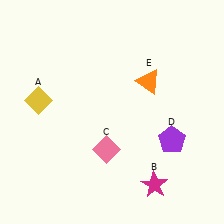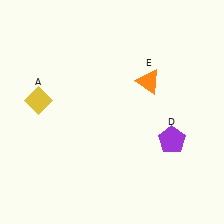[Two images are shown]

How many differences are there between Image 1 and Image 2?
There are 2 differences between the two images.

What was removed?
The magenta star (B), the pink diamond (C) were removed in Image 2.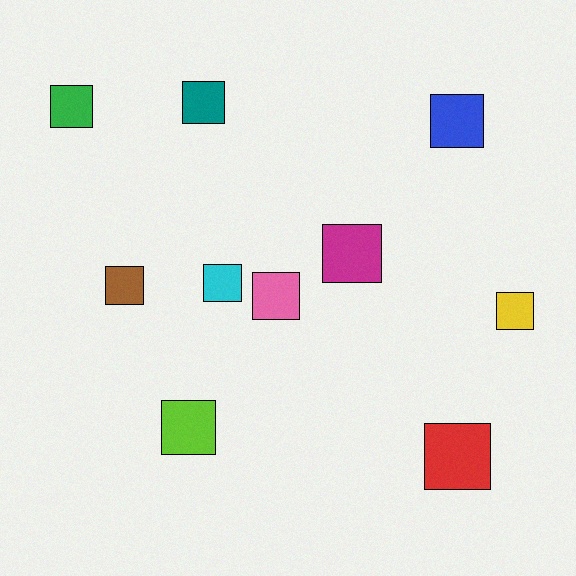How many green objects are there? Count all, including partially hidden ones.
There is 1 green object.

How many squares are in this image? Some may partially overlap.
There are 10 squares.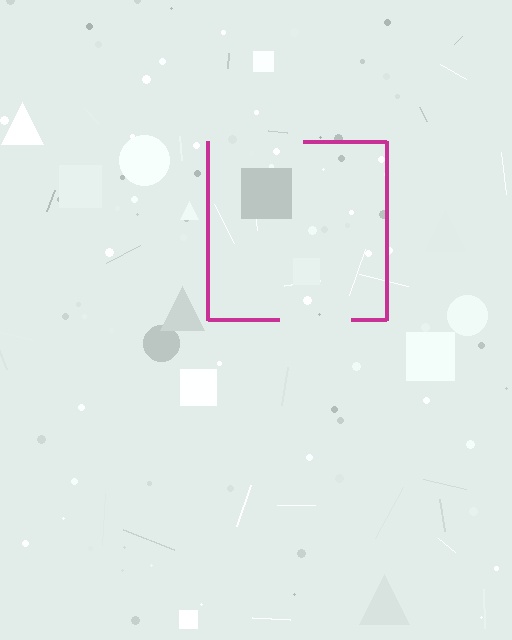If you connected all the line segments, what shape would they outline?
They would outline a square.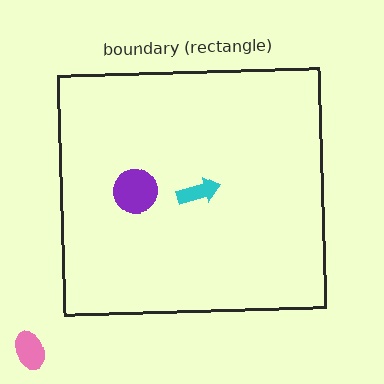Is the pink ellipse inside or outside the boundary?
Outside.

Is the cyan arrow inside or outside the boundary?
Inside.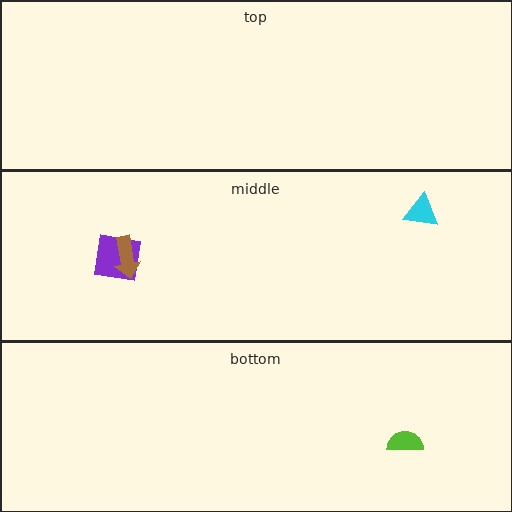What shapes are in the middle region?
The purple square, the brown arrow, the cyan triangle.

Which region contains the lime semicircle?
The bottom region.